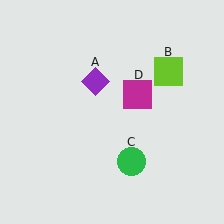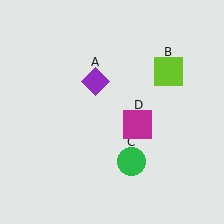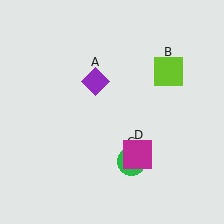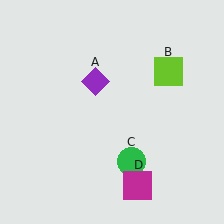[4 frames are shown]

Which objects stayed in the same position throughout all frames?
Purple diamond (object A) and lime square (object B) and green circle (object C) remained stationary.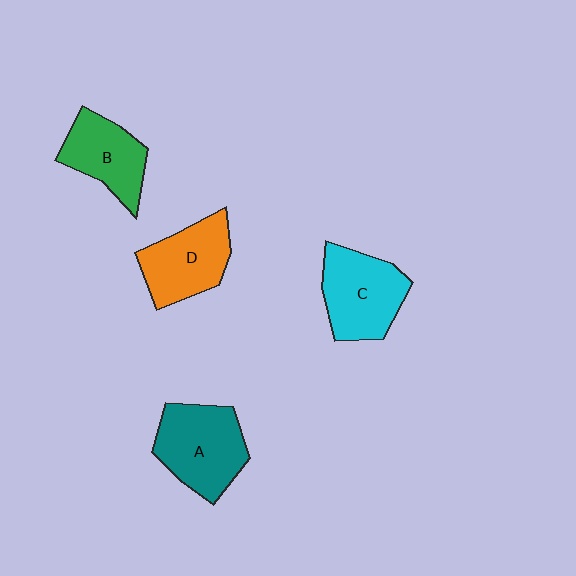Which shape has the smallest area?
Shape B (green).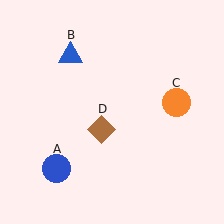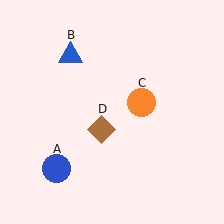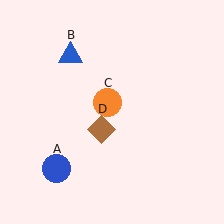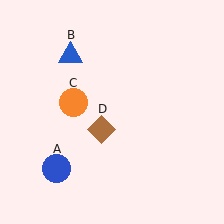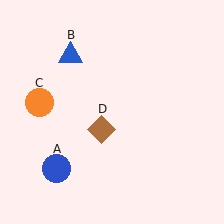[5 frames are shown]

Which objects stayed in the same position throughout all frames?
Blue circle (object A) and blue triangle (object B) and brown diamond (object D) remained stationary.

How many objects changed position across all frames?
1 object changed position: orange circle (object C).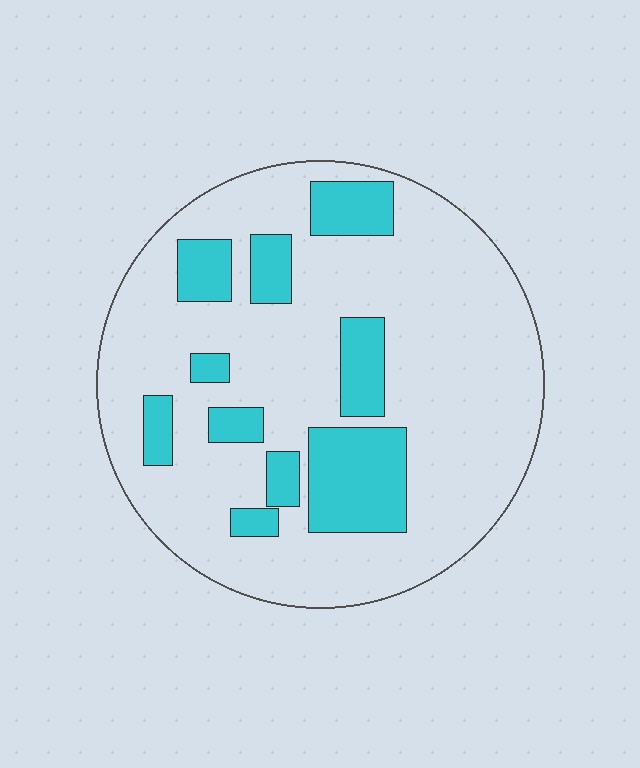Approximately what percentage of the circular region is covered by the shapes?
Approximately 20%.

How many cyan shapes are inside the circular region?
10.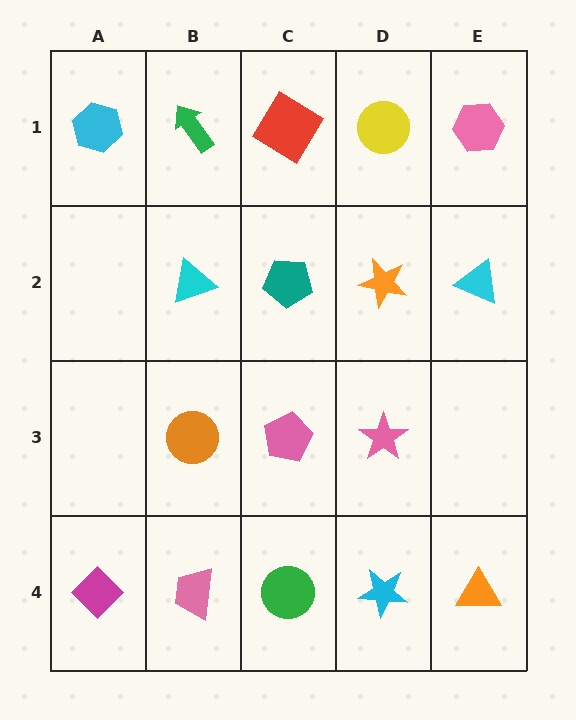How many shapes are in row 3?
3 shapes.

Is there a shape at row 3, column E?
No, that cell is empty.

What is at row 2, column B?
A cyan triangle.